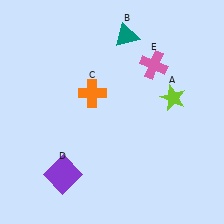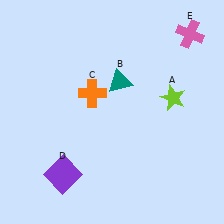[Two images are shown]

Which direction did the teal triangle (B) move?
The teal triangle (B) moved down.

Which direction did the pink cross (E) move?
The pink cross (E) moved right.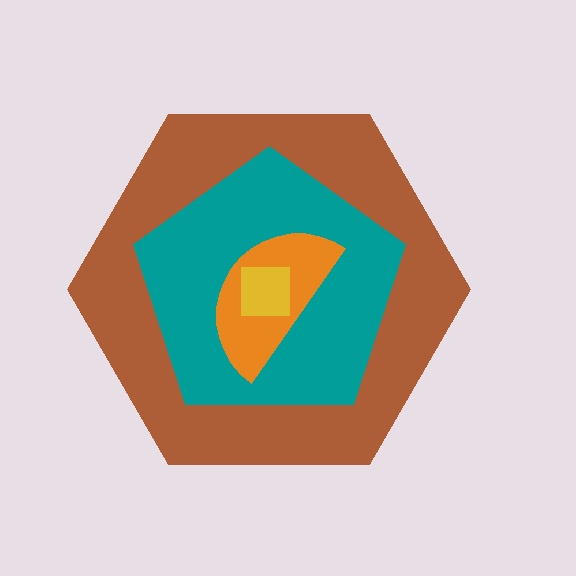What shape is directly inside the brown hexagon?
The teal pentagon.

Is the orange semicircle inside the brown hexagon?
Yes.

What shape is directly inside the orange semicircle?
The yellow square.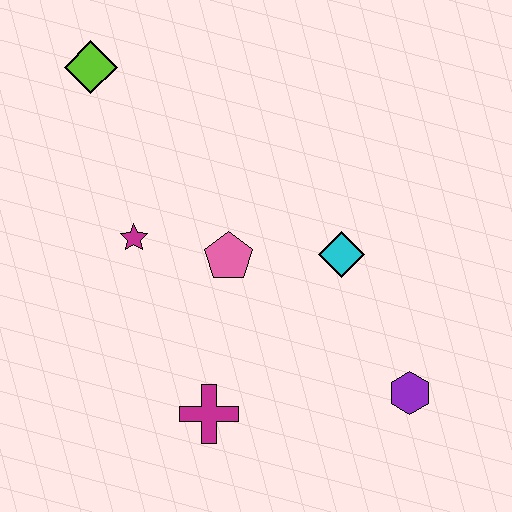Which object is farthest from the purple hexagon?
The lime diamond is farthest from the purple hexagon.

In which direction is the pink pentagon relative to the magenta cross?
The pink pentagon is above the magenta cross.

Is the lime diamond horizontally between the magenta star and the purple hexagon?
No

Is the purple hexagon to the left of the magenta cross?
No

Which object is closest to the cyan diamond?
The pink pentagon is closest to the cyan diamond.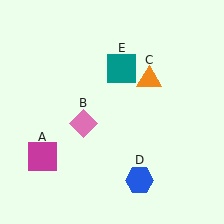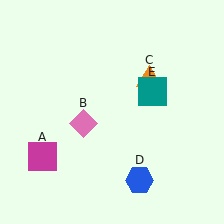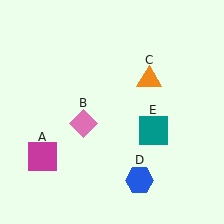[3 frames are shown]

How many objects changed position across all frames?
1 object changed position: teal square (object E).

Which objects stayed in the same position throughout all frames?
Magenta square (object A) and pink diamond (object B) and orange triangle (object C) and blue hexagon (object D) remained stationary.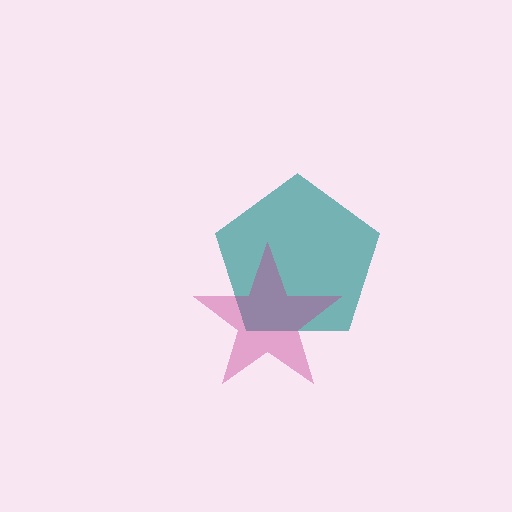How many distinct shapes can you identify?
There are 2 distinct shapes: a teal pentagon, a magenta star.